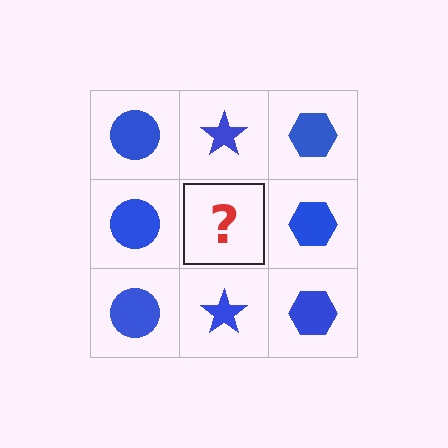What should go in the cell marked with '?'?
The missing cell should contain a blue star.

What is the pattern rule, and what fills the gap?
The rule is that each column has a consistent shape. The gap should be filled with a blue star.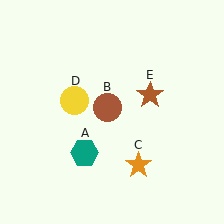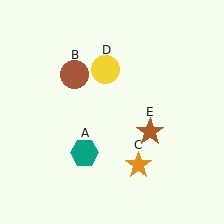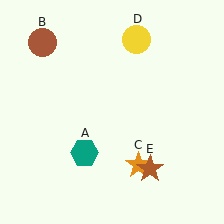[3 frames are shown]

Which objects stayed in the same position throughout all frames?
Teal hexagon (object A) and orange star (object C) remained stationary.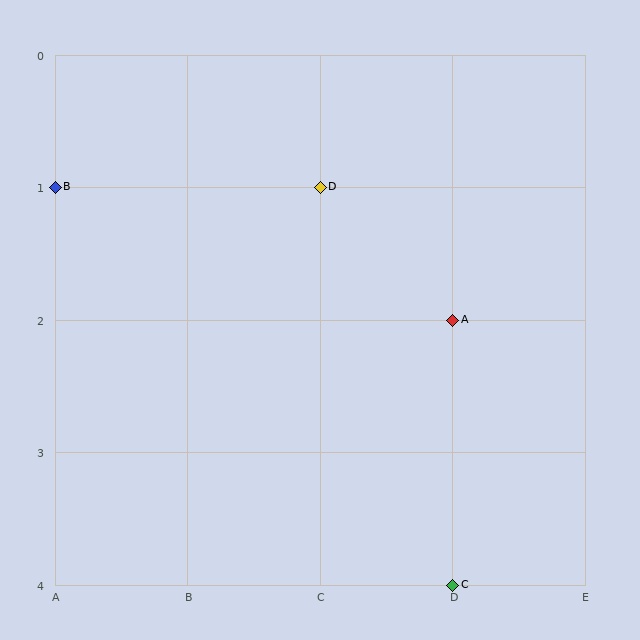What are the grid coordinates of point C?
Point C is at grid coordinates (D, 4).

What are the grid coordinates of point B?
Point B is at grid coordinates (A, 1).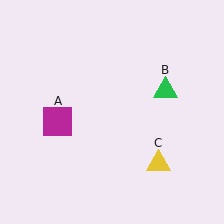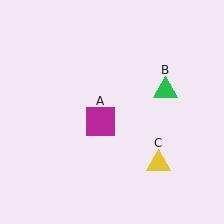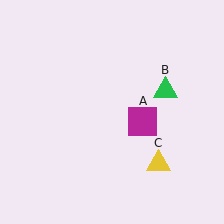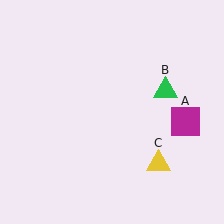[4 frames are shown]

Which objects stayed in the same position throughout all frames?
Green triangle (object B) and yellow triangle (object C) remained stationary.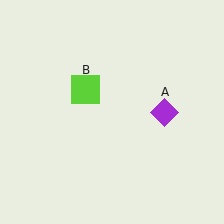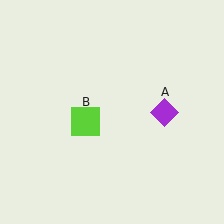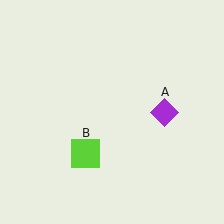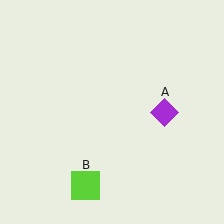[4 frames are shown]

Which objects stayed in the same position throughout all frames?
Purple diamond (object A) remained stationary.